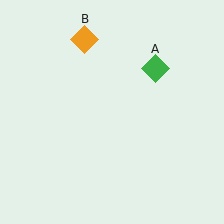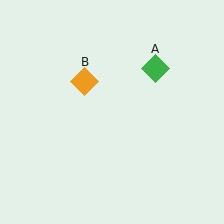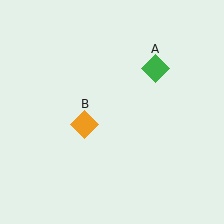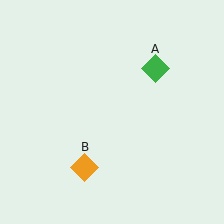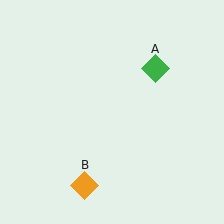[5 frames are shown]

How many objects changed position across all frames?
1 object changed position: orange diamond (object B).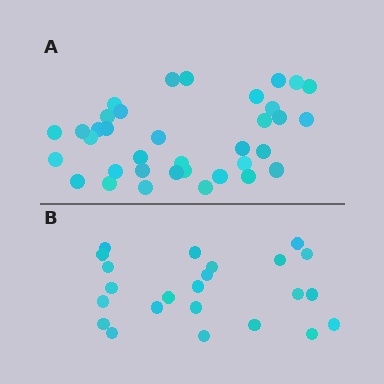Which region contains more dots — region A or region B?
Region A (the top region) has more dots.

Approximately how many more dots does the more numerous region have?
Region A has approximately 15 more dots than region B.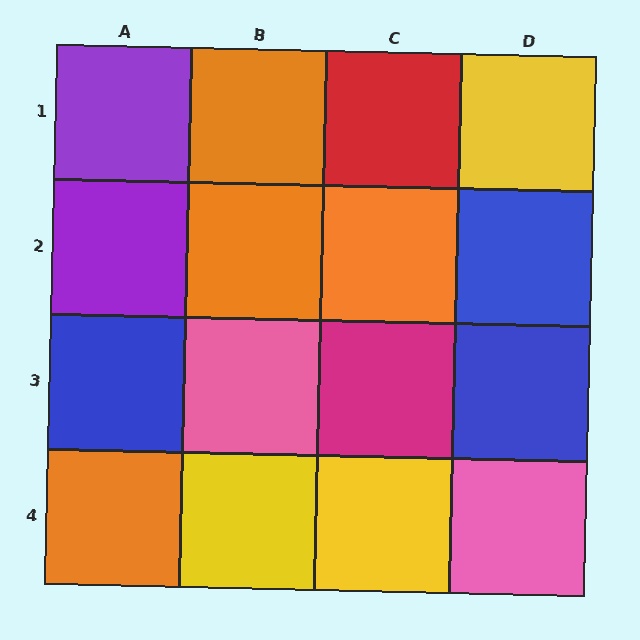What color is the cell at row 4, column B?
Yellow.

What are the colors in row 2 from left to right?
Purple, orange, orange, blue.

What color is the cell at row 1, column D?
Yellow.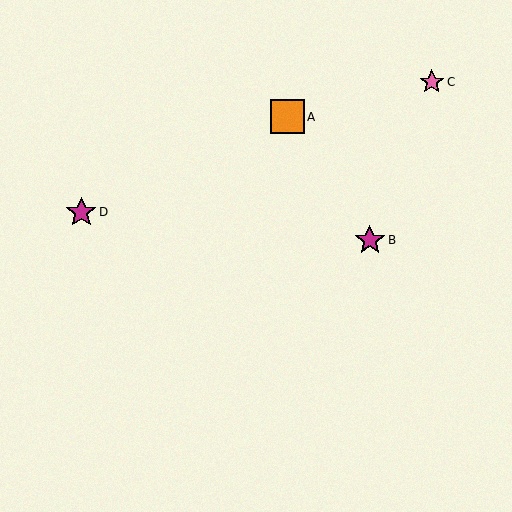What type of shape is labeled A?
Shape A is an orange square.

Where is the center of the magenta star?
The center of the magenta star is at (370, 240).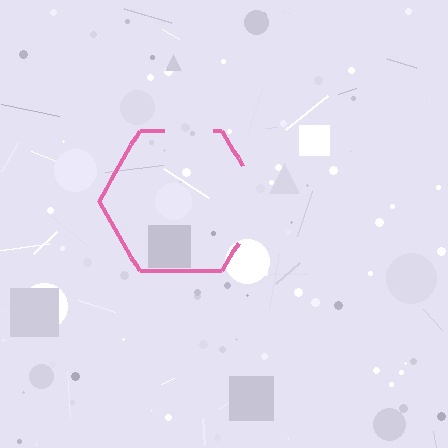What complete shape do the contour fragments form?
The contour fragments form a hexagon.